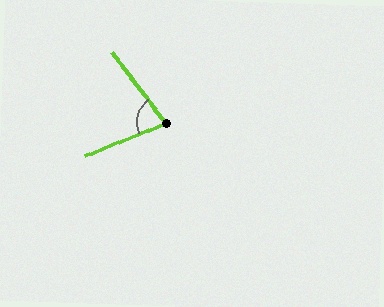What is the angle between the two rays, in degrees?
Approximately 75 degrees.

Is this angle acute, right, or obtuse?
It is acute.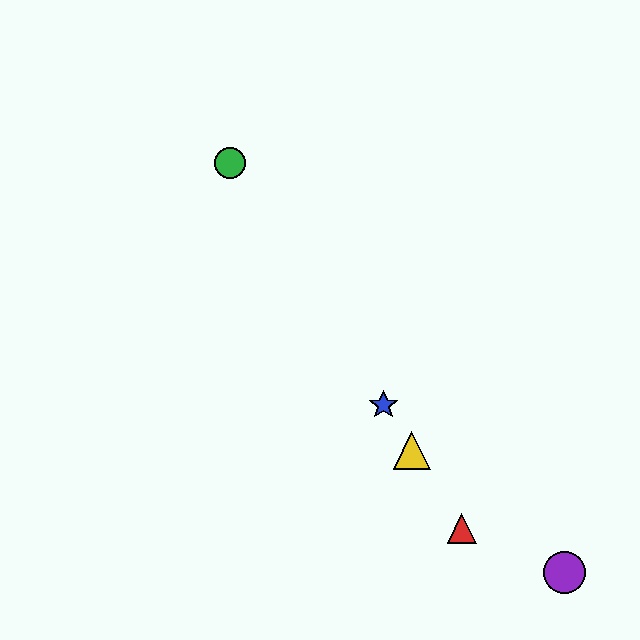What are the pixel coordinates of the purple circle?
The purple circle is at (565, 573).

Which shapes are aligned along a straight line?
The red triangle, the blue star, the green circle, the yellow triangle are aligned along a straight line.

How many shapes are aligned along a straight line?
4 shapes (the red triangle, the blue star, the green circle, the yellow triangle) are aligned along a straight line.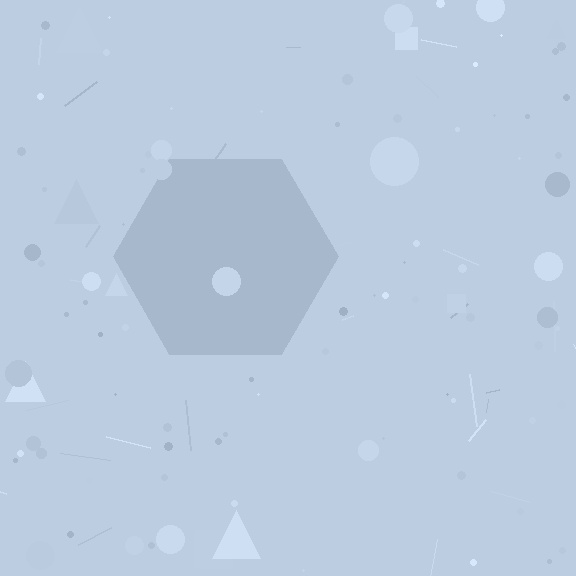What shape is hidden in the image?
A hexagon is hidden in the image.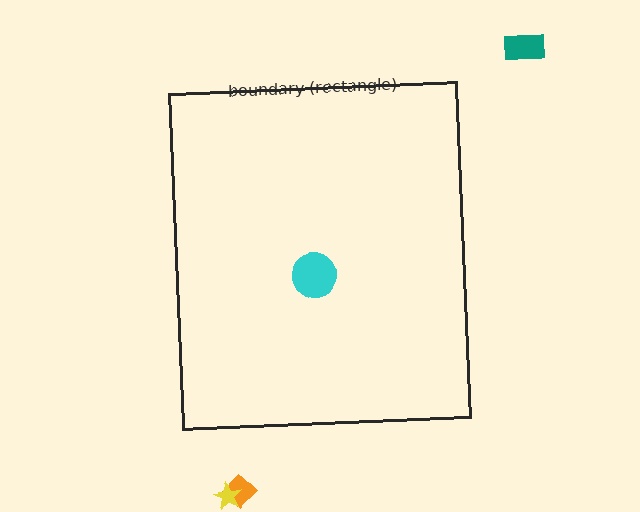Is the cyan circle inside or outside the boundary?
Inside.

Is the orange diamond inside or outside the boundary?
Outside.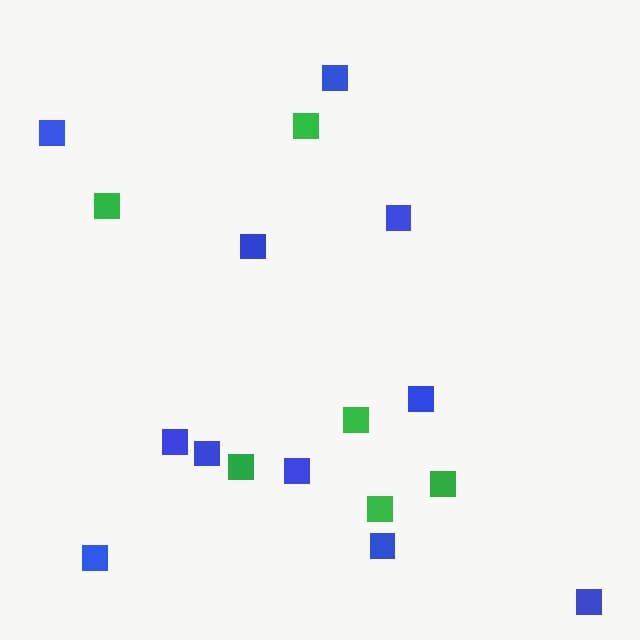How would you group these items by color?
There are 2 groups: one group of green squares (6) and one group of blue squares (11).